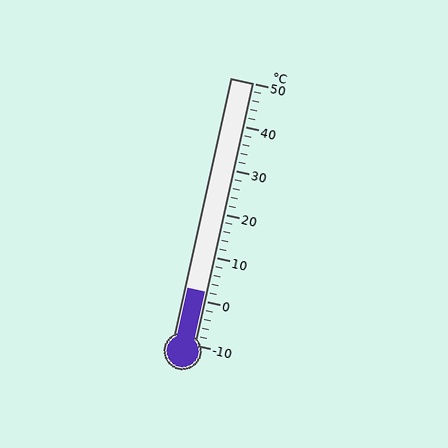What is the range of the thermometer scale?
The thermometer scale ranges from -10°C to 50°C.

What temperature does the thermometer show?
The thermometer shows approximately 2°C.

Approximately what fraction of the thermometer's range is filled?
The thermometer is filled to approximately 20% of its range.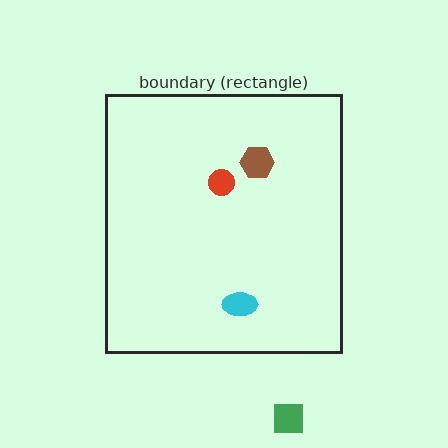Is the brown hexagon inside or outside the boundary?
Inside.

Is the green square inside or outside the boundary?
Outside.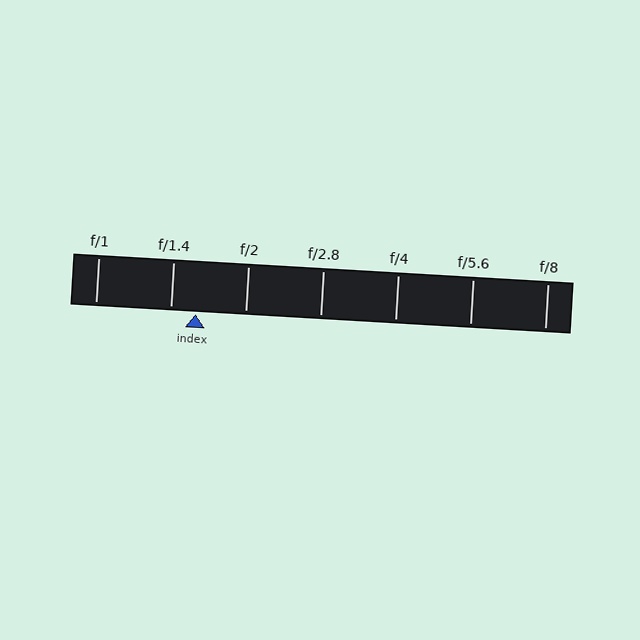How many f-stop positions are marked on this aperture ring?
There are 7 f-stop positions marked.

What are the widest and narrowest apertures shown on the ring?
The widest aperture shown is f/1 and the narrowest is f/8.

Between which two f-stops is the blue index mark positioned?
The index mark is between f/1.4 and f/2.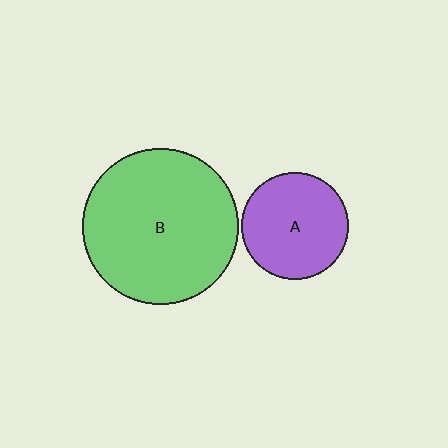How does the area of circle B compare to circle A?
Approximately 2.2 times.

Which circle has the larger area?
Circle B (green).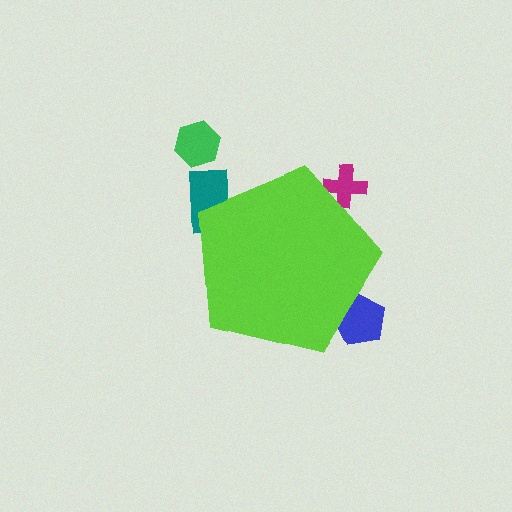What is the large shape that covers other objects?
A lime pentagon.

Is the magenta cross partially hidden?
Yes, the magenta cross is partially hidden behind the lime pentagon.